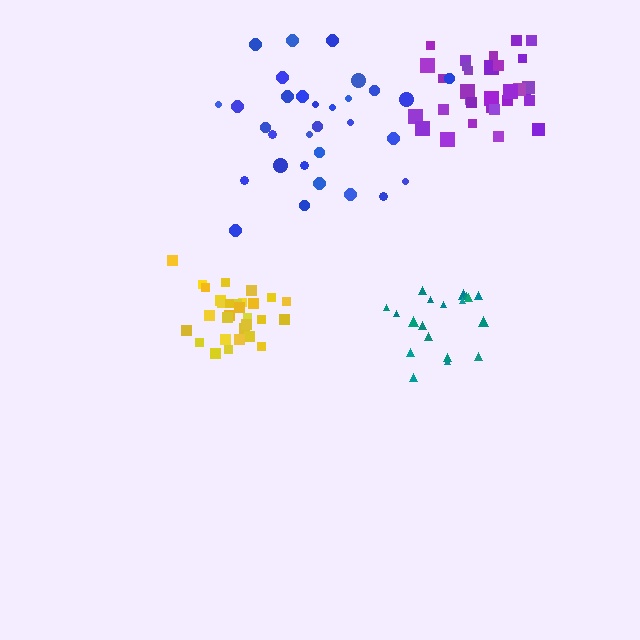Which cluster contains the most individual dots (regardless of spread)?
Purple (31).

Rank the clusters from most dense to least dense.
yellow, purple, teal, blue.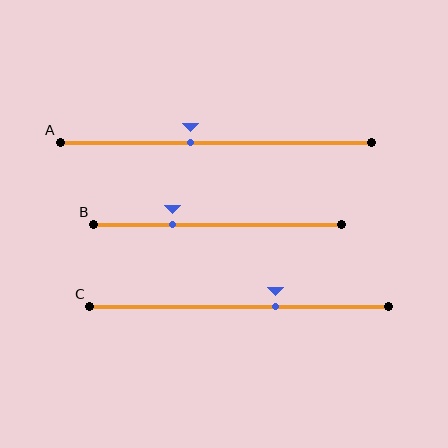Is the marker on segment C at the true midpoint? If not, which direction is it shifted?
No, the marker on segment C is shifted to the right by about 12% of the segment length.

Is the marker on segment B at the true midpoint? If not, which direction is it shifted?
No, the marker on segment B is shifted to the left by about 18% of the segment length.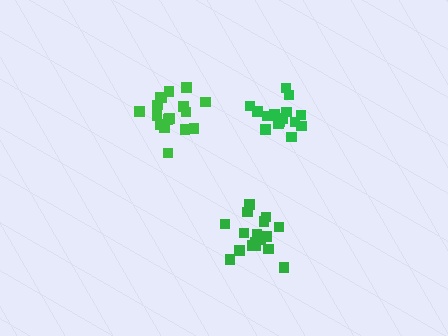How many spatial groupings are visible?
There are 3 spatial groupings.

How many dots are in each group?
Group 1: 17 dots, Group 2: 17 dots, Group 3: 15 dots (49 total).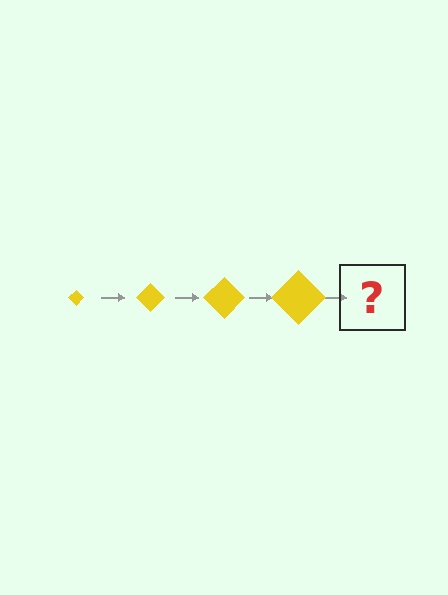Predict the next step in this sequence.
The next step is a yellow diamond, larger than the previous one.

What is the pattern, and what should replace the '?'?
The pattern is that the diamond gets progressively larger each step. The '?' should be a yellow diamond, larger than the previous one.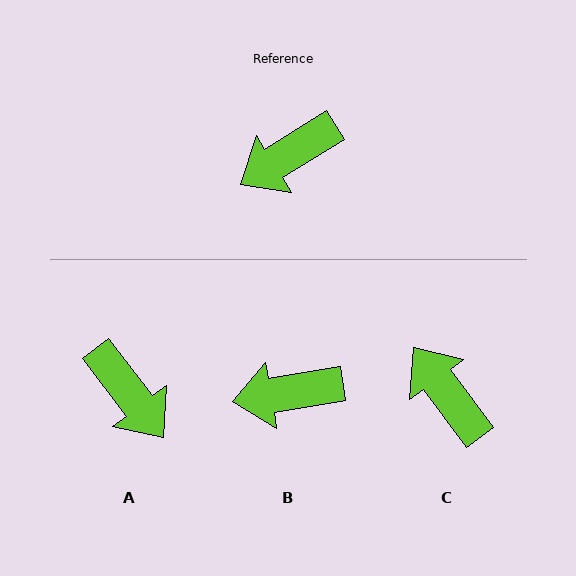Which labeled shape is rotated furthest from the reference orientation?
A, about 96 degrees away.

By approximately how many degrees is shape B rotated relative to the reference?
Approximately 22 degrees clockwise.